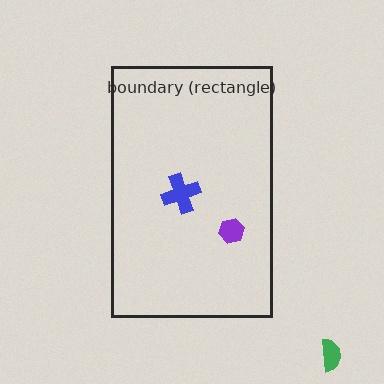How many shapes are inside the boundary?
2 inside, 1 outside.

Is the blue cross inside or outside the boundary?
Inside.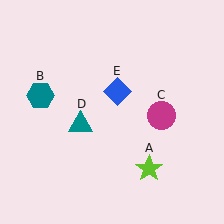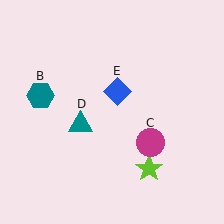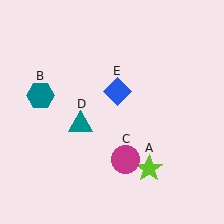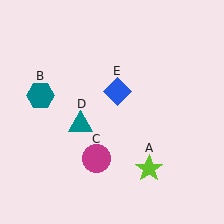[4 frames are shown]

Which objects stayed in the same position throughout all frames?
Lime star (object A) and teal hexagon (object B) and teal triangle (object D) and blue diamond (object E) remained stationary.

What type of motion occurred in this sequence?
The magenta circle (object C) rotated clockwise around the center of the scene.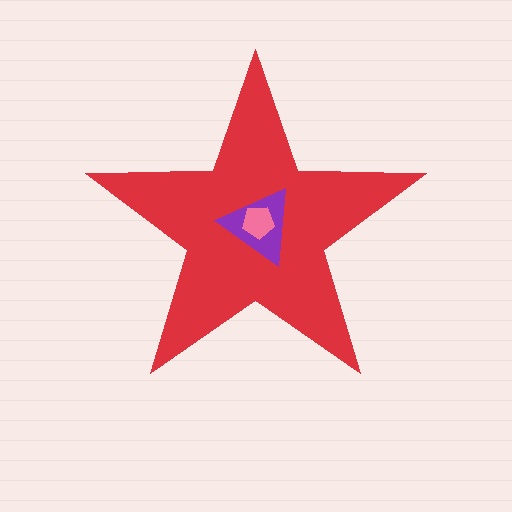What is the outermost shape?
The red star.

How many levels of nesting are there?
3.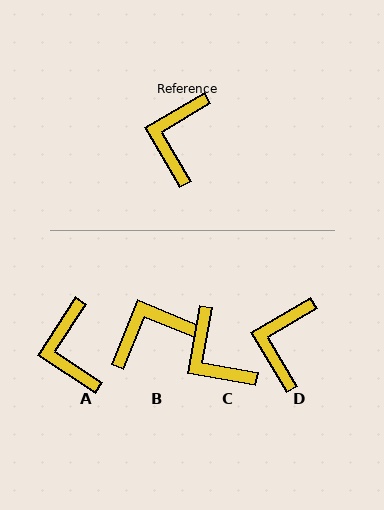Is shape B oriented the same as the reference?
No, it is off by about 53 degrees.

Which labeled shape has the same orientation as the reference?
D.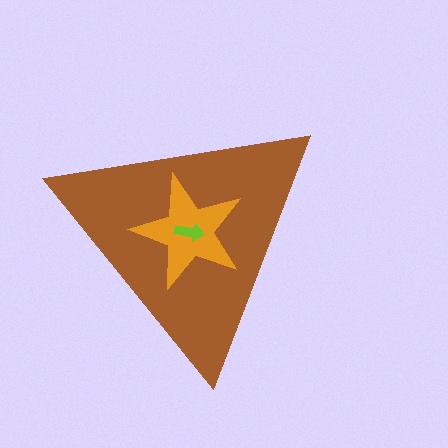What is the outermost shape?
The brown triangle.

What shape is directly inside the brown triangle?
The orange star.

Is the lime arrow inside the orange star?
Yes.